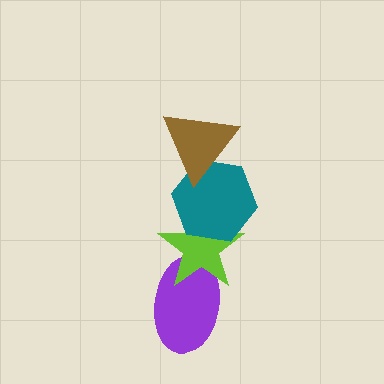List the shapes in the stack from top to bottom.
From top to bottom: the brown triangle, the teal hexagon, the lime star, the purple ellipse.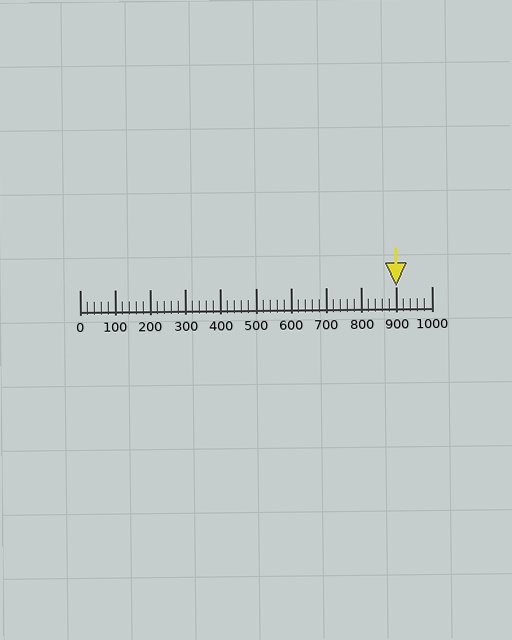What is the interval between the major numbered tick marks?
The major tick marks are spaced 100 units apart.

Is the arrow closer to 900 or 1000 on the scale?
The arrow is closer to 900.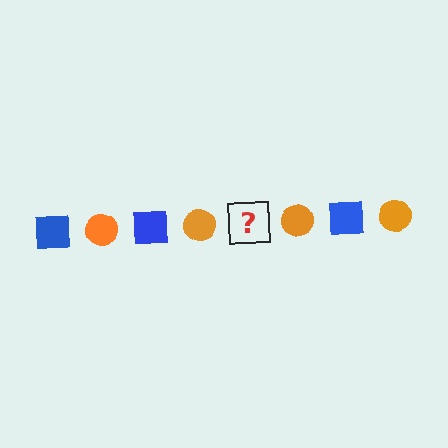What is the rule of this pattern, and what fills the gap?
The rule is that the pattern alternates between blue square and orange circle. The gap should be filled with a blue square.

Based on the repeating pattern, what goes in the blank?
The blank should be a blue square.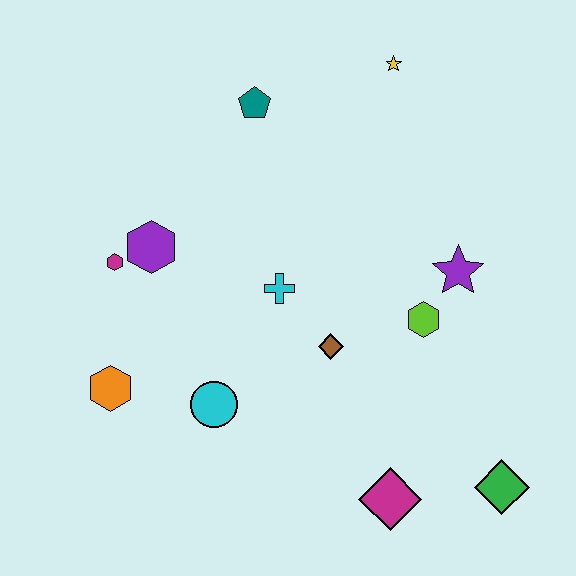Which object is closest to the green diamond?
The magenta diamond is closest to the green diamond.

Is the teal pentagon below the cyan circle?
No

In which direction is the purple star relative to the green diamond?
The purple star is above the green diamond.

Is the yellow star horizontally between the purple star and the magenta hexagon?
Yes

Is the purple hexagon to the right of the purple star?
No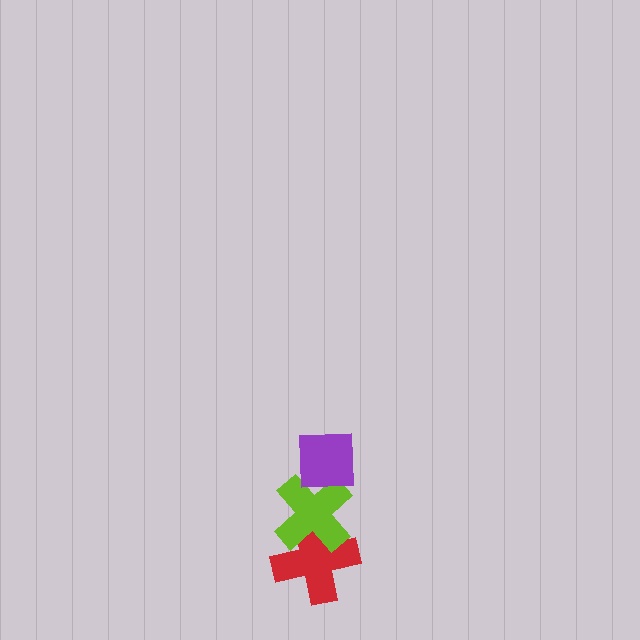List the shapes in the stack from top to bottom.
From top to bottom: the purple square, the lime cross, the red cross.